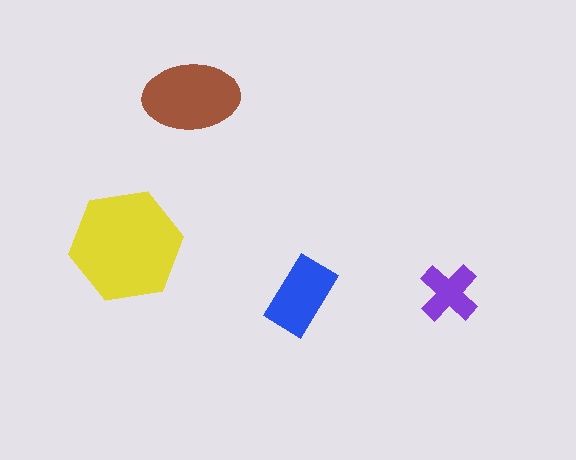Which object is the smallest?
The purple cross.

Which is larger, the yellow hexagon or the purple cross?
The yellow hexagon.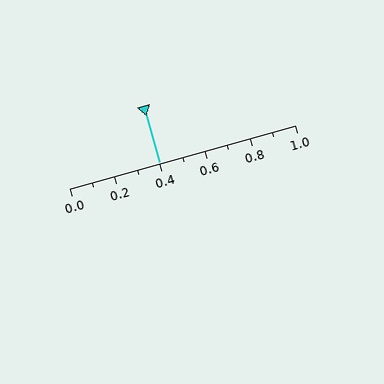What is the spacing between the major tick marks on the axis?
The major ticks are spaced 0.2 apart.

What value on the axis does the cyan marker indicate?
The marker indicates approximately 0.4.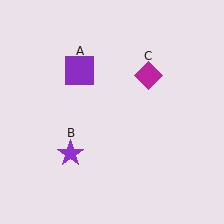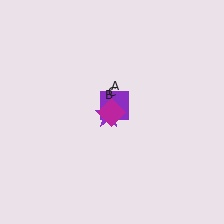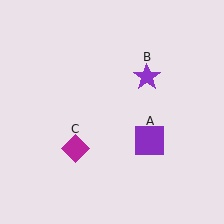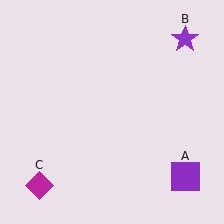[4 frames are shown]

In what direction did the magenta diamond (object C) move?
The magenta diamond (object C) moved down and to the left.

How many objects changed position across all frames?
3 objects changed position: purple square (object A), purple star (object B), magenta diamond (object C).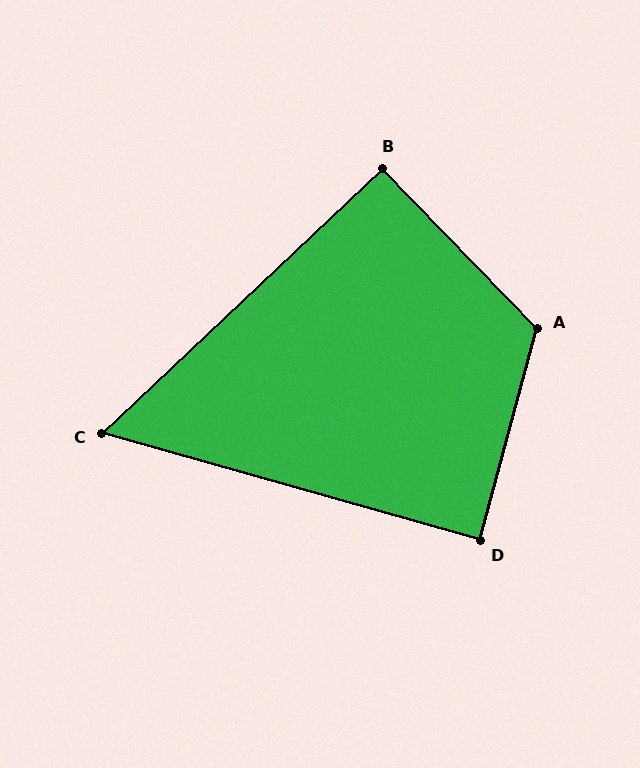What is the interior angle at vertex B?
Approximately 91 degrees (approximately right).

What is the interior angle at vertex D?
Approximately 89 degrees (approximately right).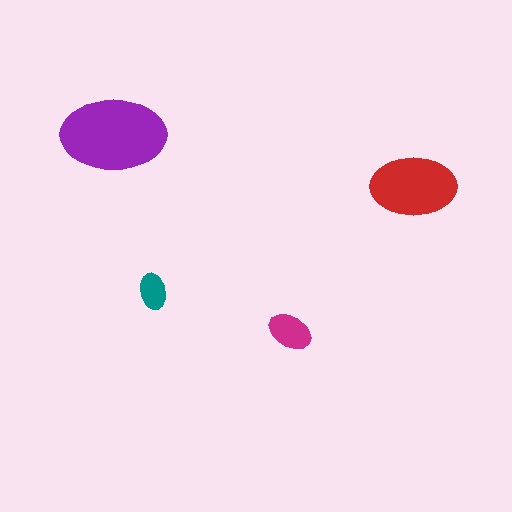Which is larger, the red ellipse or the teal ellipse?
The red one.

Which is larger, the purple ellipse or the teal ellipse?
The purple one.